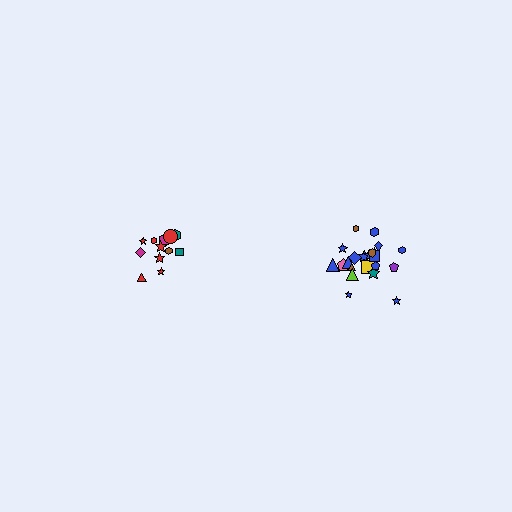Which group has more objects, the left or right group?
The right group.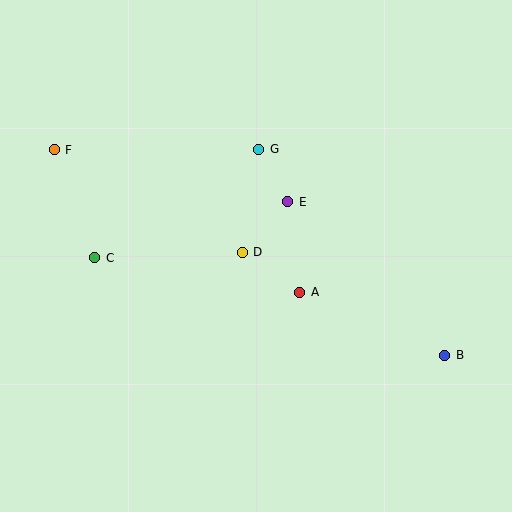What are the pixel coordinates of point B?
Point B is at (445, 355).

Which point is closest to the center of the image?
Point D at (242, 252) is closest to the center.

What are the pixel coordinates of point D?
Point D is at (242, 252).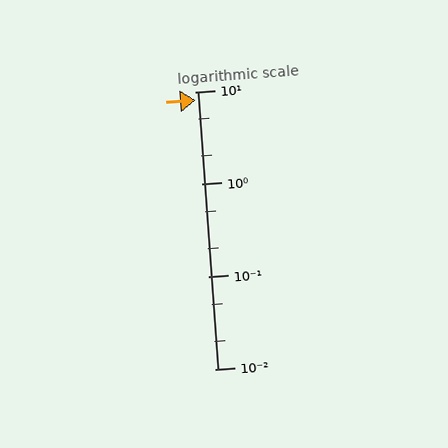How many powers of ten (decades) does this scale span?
The scale spans 3 decades, from 0.01 to 10.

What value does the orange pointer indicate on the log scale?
The pointer indicates approximately 8.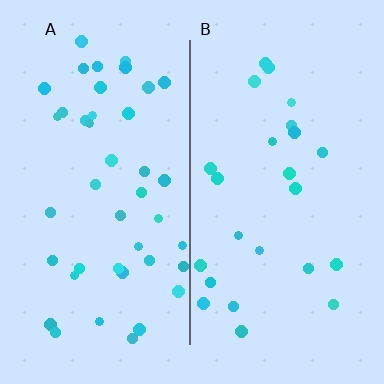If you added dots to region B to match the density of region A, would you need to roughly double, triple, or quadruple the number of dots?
Approximately double.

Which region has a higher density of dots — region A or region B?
A (the left).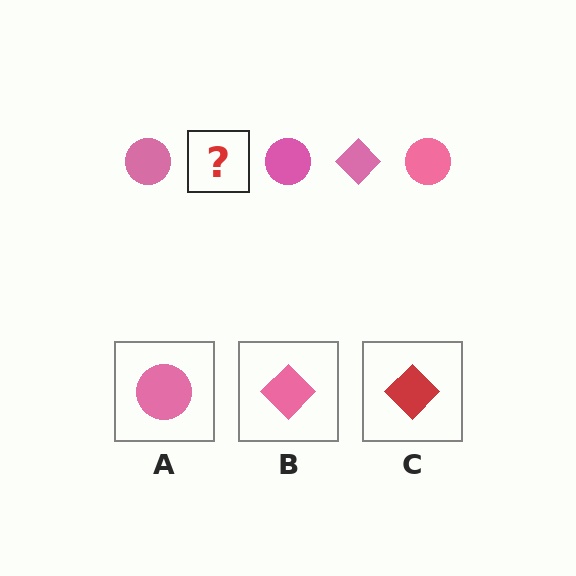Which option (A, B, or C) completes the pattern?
B.